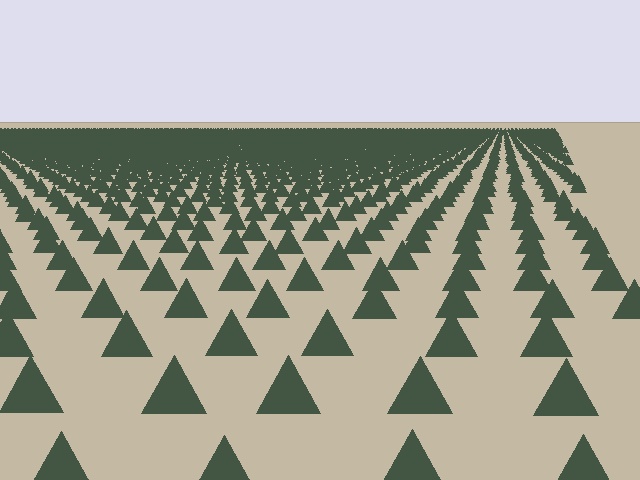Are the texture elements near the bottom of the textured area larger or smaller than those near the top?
Larger. Near the bottom, elements are closer to the viewer and appear at a bigger on-screen size.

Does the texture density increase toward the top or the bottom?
Density increases toward the top.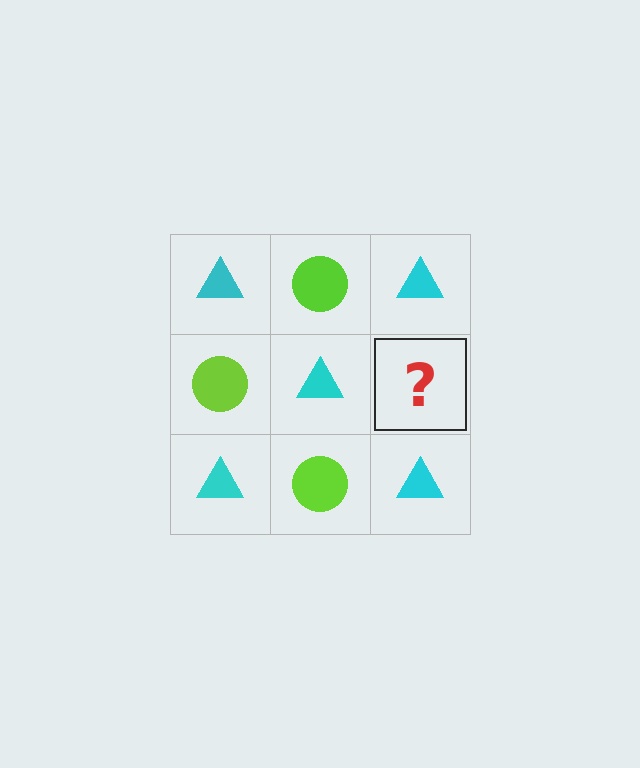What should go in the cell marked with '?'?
The missing cell should contain a lime circle.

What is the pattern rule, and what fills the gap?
The rule is that it alternates cyan triangle and lime circle in a checkerboard pattern. The gap should be filled with a lime circle.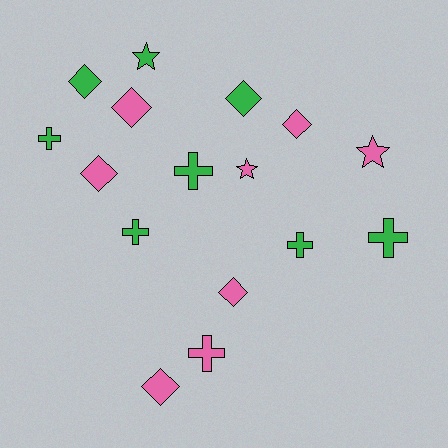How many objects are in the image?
There are 16 objects.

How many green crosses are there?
There are 5 green crosses.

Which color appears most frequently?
Pink, with 8 objects.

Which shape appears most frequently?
Diamond, with 7 objects.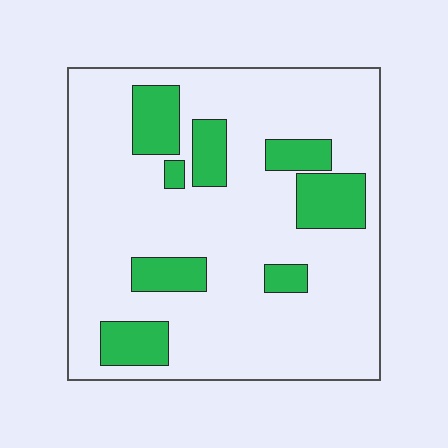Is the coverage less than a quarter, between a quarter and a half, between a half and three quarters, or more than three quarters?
Less than a quarter.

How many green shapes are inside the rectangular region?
8.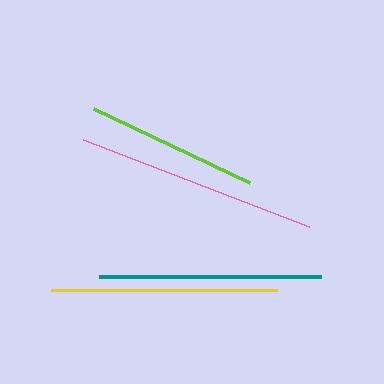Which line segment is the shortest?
The lime line is the shortest at approximately 173 pixels.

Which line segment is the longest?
The pink line is the longest at approximately 242 pixels.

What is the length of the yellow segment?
The yellow segment is approximately 226 pixels long.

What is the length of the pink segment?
The pink segment is approximately 242 pixels long.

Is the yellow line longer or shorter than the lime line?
The yellow line is longer than the lime line.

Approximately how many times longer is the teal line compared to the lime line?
The teal line is approximately 1.3 times the length of the lime line.